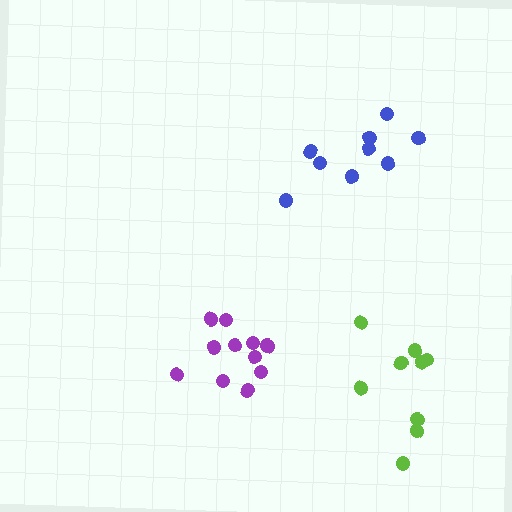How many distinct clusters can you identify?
There are 3 distinct clusters.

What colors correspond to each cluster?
The clusters are colored: purple, lime, blue.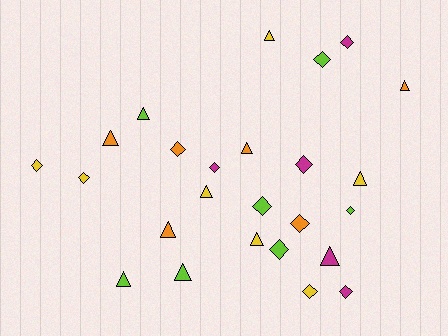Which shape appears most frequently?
Diamond, with 13 objects.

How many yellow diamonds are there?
There are 3 yellow diamonds.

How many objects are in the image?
There are 25 objects.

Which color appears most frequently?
Yellow, with 7 objects.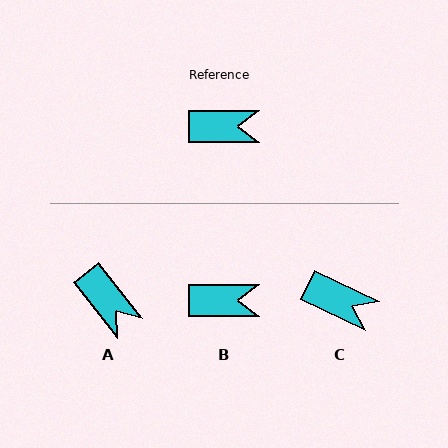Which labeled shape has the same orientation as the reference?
B.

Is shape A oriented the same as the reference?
No, it is off by about 51 degrees.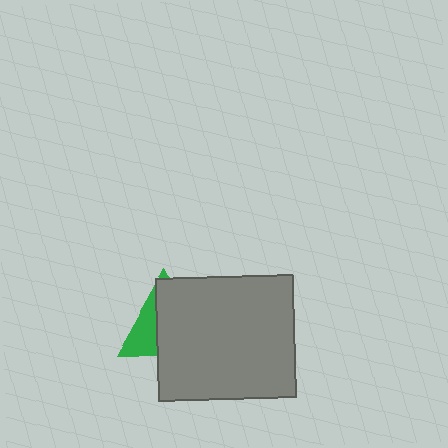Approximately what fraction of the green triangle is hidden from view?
Roughly 66% of the green triangle is hidden behind the gray rectangle.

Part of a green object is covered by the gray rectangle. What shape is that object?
It is a triangle.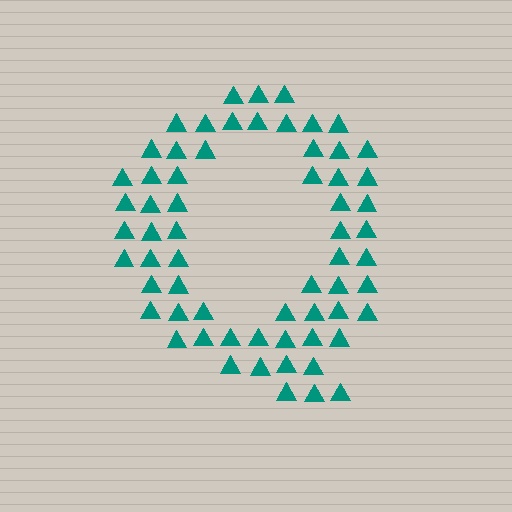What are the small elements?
The small elements are triangles.